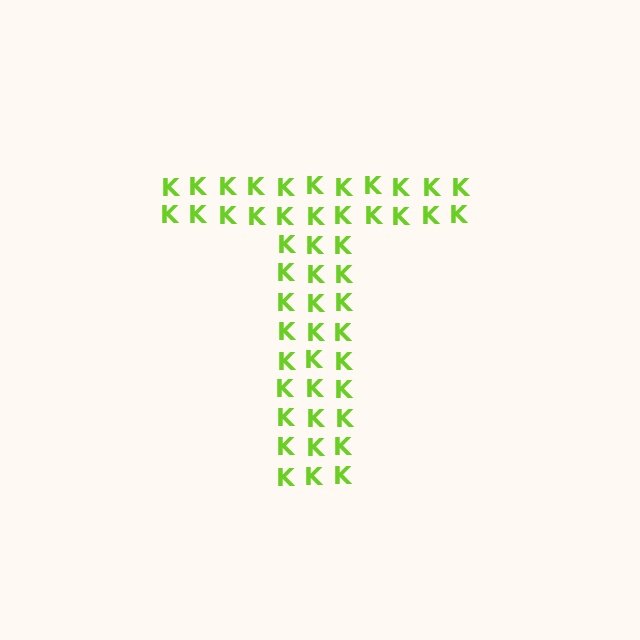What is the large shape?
The large shape is the letter T.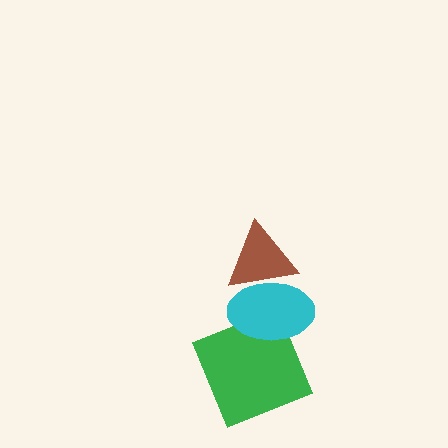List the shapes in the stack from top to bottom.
From top to bottom: the brown triangle, the cyan ellipse, the green square.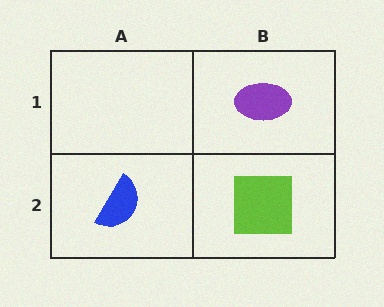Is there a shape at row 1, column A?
No, that cell is empty.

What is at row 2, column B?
A lime square.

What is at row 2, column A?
A blue semicircle.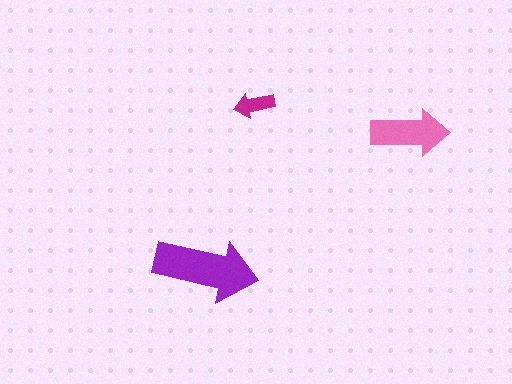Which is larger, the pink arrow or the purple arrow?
The purple one.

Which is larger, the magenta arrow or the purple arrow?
The purple one.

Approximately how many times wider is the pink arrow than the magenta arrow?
About 2 times wider.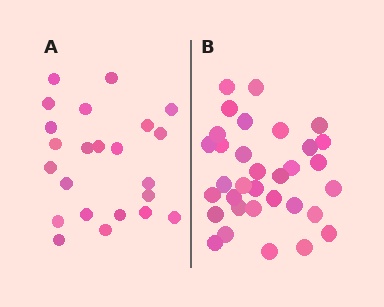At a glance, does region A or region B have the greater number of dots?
Region B (the right region) has more dots.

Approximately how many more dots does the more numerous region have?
Region B has roughly 10 or so more dots than region A.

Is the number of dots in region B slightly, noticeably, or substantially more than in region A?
Region B has noticeably more, but not dramatically so. The ratio is roughly 1.4 to 1.